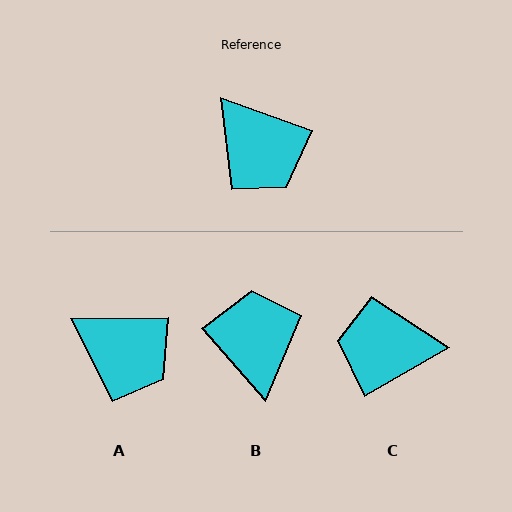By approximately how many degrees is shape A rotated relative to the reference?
Approximately 20 degrees counter-clockwise.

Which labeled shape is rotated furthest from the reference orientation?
B, about 151 degrees away.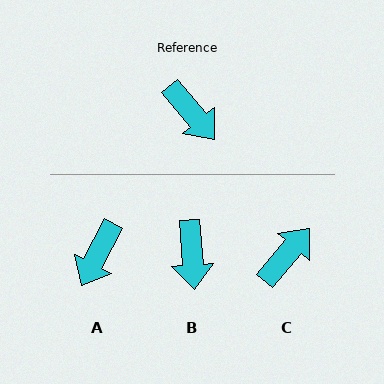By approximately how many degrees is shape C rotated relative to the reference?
Approximately 100 degrees counter-clockwise.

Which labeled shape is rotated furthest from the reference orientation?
C, about 100 degrees away.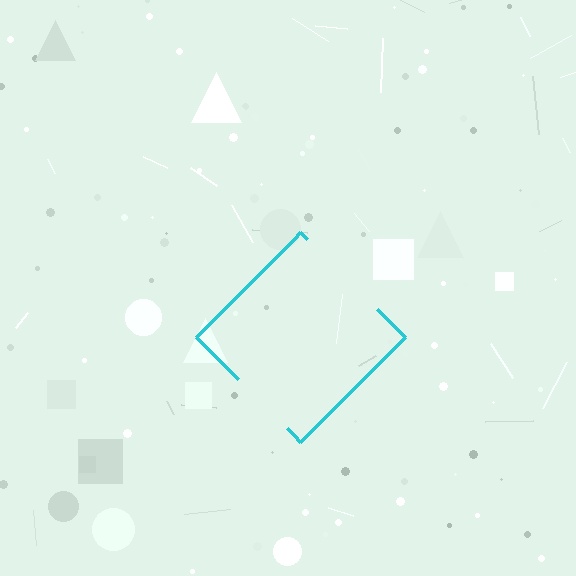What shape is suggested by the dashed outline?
The dashed outline suggests a diamond.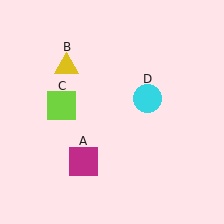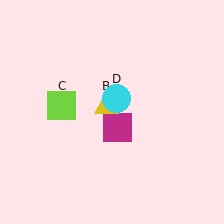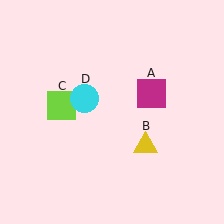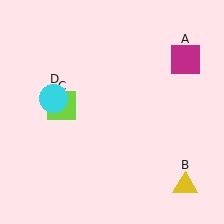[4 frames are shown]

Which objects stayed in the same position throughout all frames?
Lime square (object C) remained stationary.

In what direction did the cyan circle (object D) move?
The cyan circle (object D) moved left.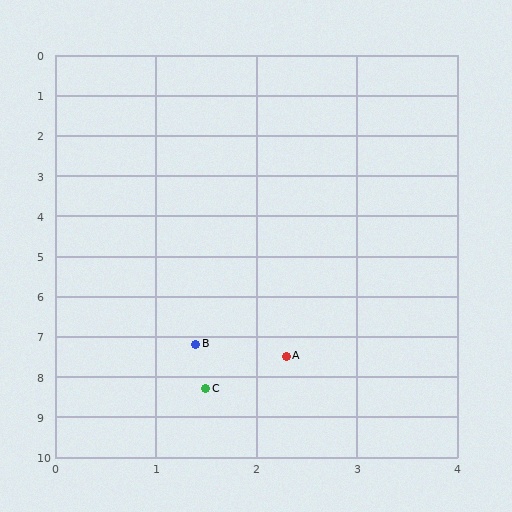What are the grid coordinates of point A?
Point A is at approximately (2.3, 7.5).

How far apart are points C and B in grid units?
Points C and B are about 1.1 grid units apart.